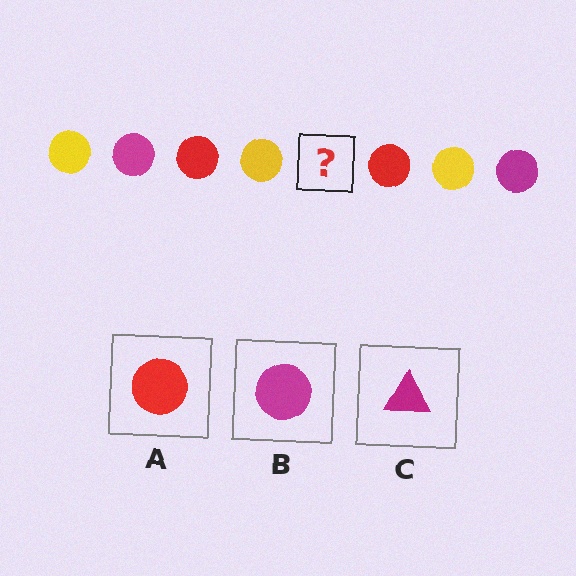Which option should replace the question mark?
Option B.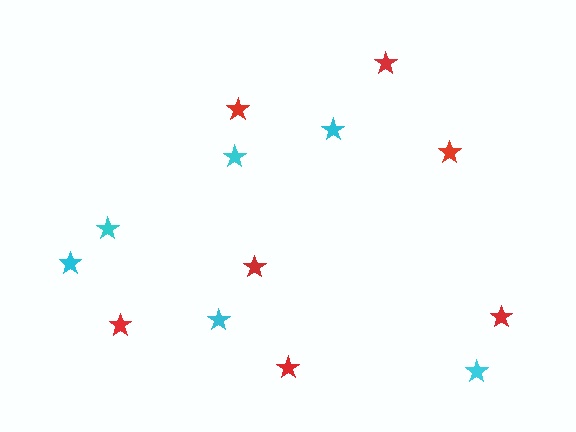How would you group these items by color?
There are 2 groups: one group of red stars (7) and one group of cyan stars (6).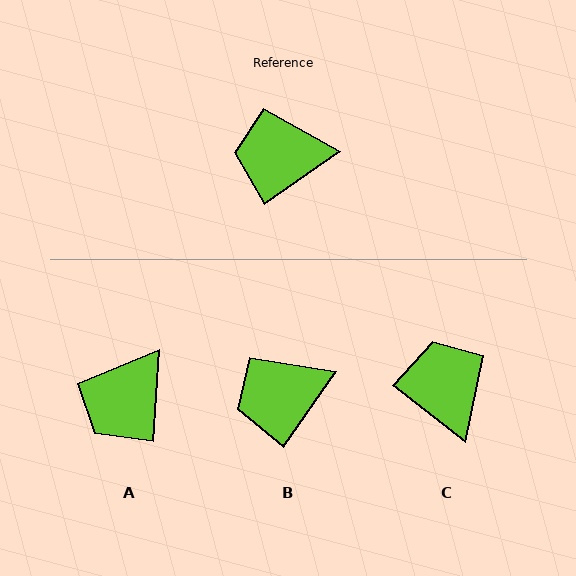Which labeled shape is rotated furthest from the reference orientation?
C, about 73 degrees away.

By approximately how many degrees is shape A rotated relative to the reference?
Approximately 52 degrees counter-clockwise.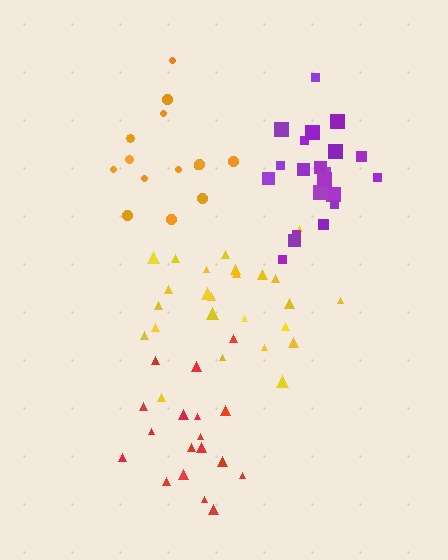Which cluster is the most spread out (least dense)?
Orange.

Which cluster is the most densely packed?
Purple.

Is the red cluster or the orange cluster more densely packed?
Red.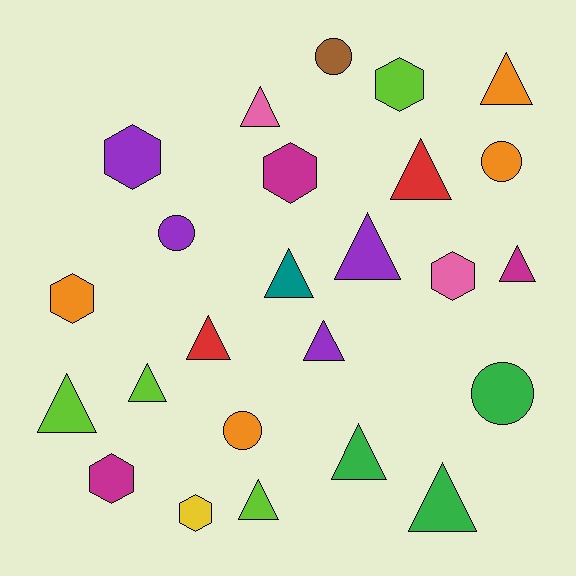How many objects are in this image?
There are 25 objects.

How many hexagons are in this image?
There are 7 hexagons.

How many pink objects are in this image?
There are 2 pink objects.